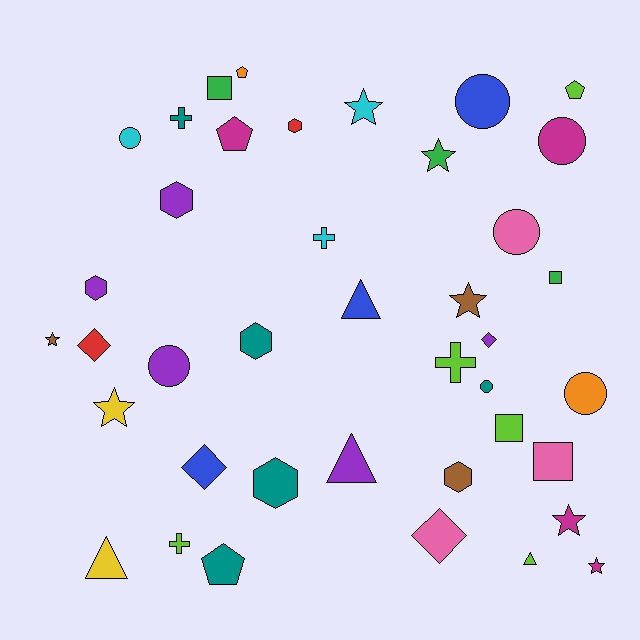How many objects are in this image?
There are 40 objects.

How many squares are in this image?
There are 4 squares.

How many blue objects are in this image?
There are 3 blue objects.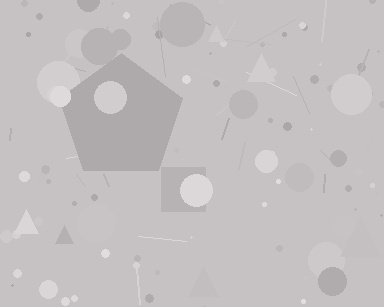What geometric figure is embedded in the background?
A pentagon is embedded in the background.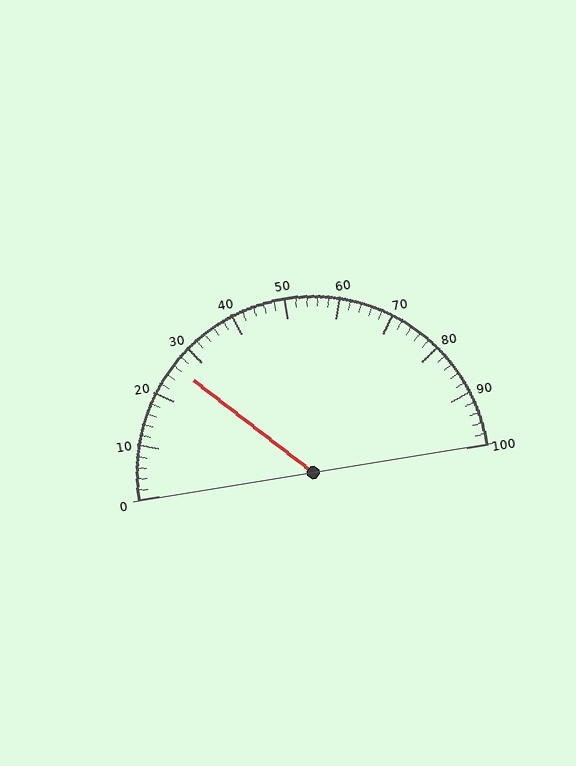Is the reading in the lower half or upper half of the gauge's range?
The reading is in the lower half of the range (0 to 100).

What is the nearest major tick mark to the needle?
The nearest major tick mark is 30.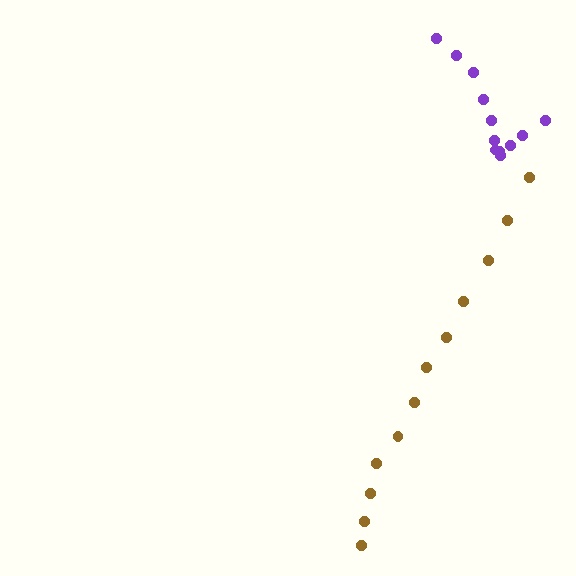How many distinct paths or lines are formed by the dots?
There are 2 distinct paths.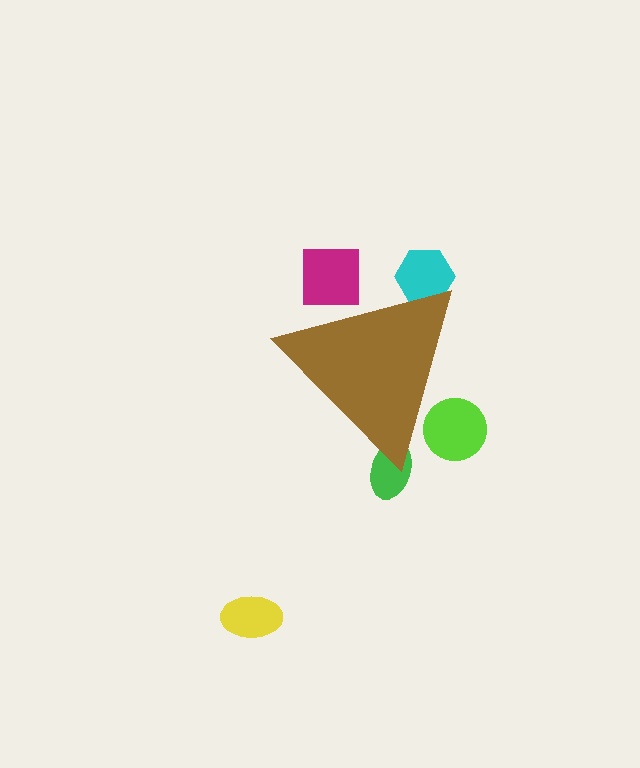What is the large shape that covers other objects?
A brown triangle.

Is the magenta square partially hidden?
Yes, the magenta square is partially hidden behind the brown triangle.